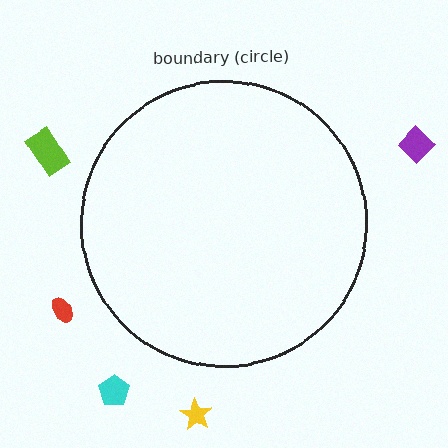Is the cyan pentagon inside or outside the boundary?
Outside.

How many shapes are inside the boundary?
0 inside, 5 outside.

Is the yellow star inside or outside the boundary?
Outside.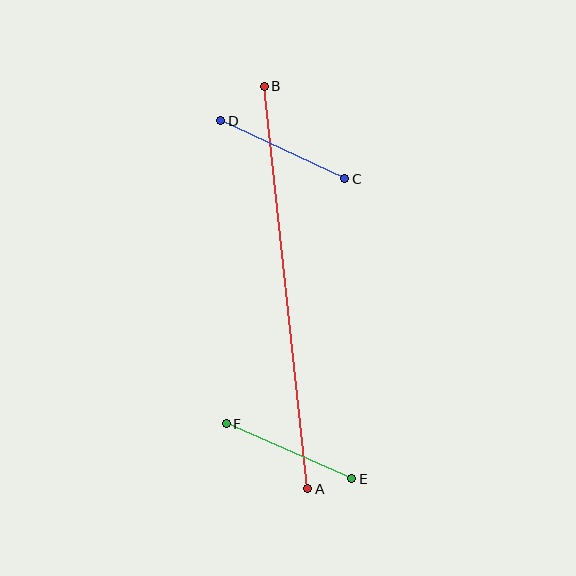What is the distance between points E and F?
The distance is approximately 137 pixels.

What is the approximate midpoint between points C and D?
The midpoint is at approximately (283, 150) pixels.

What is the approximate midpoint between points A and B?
The midpoint is at approximately (286, 287) pixels.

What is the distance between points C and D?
The distance is approximately 137 pixels.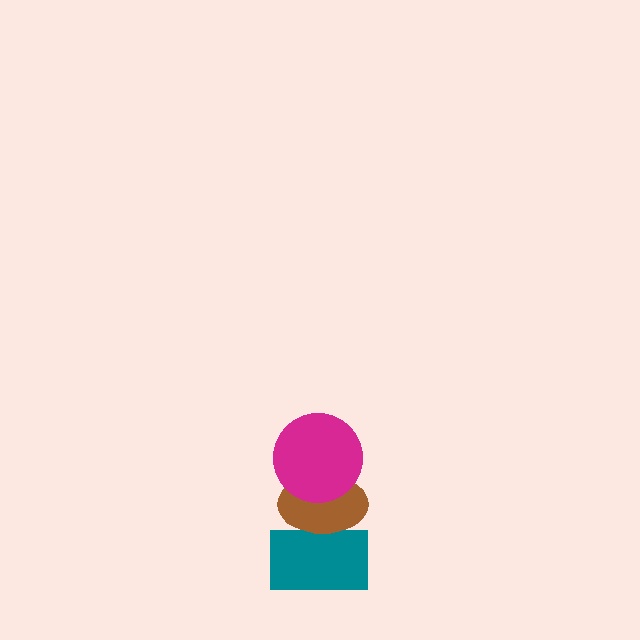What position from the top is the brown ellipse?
The brown ellipse is 2nd from the top.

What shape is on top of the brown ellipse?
The magenta circle is on top of the brown ellipse.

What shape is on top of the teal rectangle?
The brown ellipse is on top of the teal rectangle.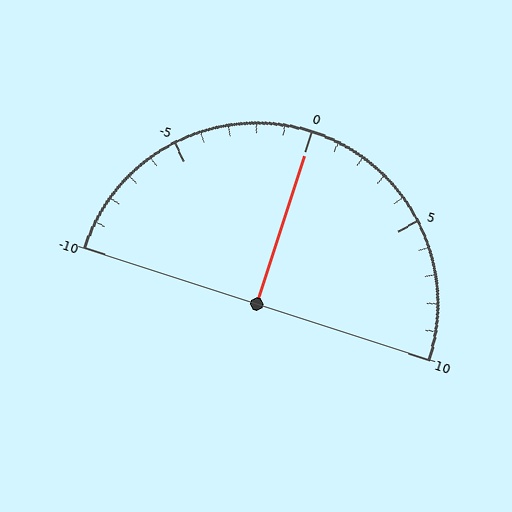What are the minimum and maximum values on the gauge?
The gauge ranges from -10 to 10.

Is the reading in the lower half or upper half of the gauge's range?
The reading is in the upper half of the range (-10 to 10).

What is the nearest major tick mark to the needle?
The nearest major tick mark is 0.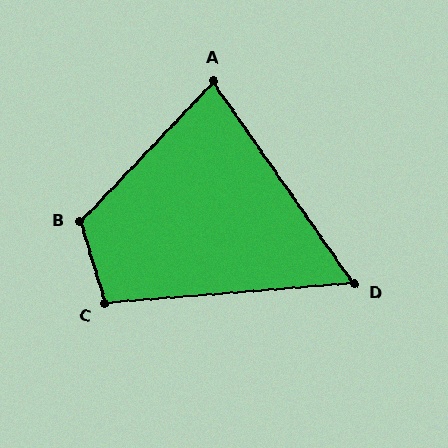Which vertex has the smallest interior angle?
D, at approximately 60 degrees.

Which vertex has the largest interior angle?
B, at approximately 120 degrees.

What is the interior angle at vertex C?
Approximately 102 degrees (obtuse).